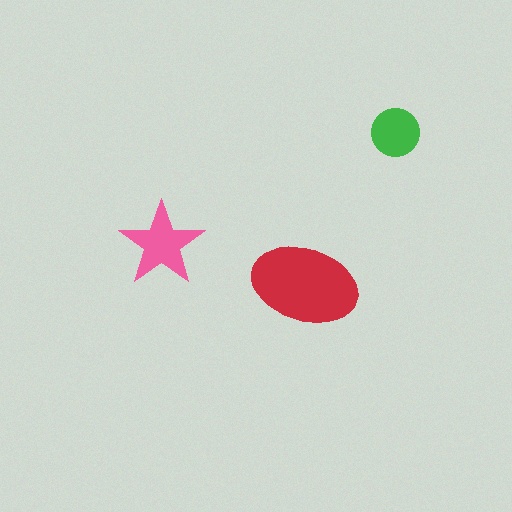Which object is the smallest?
The green circle.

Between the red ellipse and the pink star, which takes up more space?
The red ellipse.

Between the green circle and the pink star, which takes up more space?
The pink star.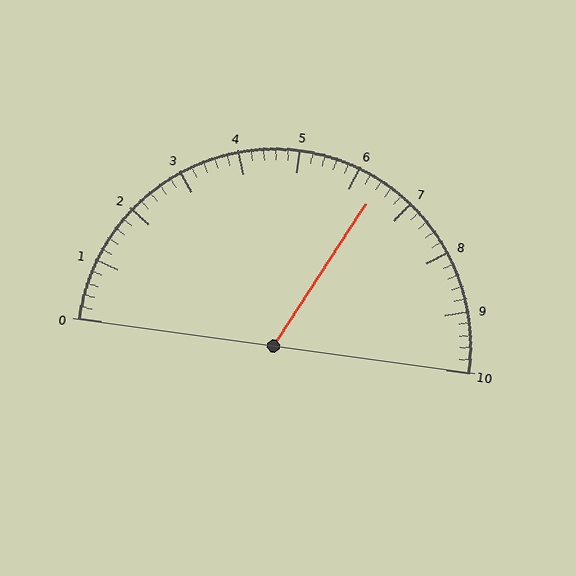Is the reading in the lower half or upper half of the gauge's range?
The reading is in the upper half of the range (0 to 10).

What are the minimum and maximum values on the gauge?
The gauge ranges from 0 to 10.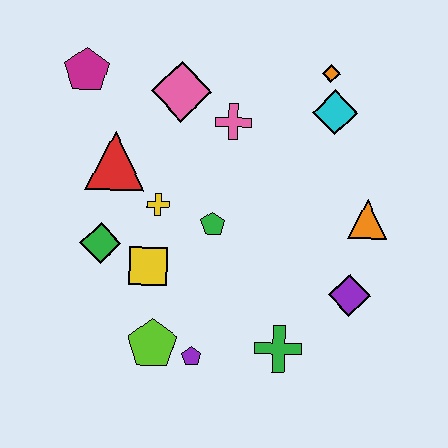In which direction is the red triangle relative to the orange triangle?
The red triangle is to the left of the orange triangle.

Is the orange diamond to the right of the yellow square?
Yes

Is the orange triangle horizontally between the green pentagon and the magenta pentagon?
No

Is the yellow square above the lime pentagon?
Yes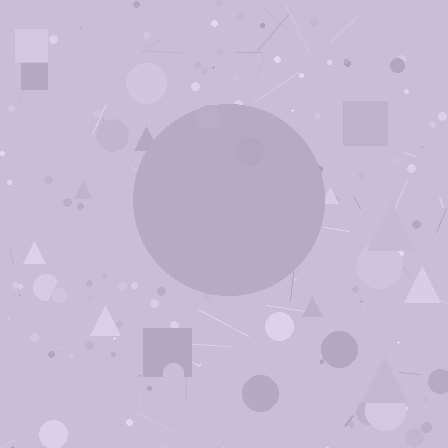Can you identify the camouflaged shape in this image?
The camouflaged shape is a circle.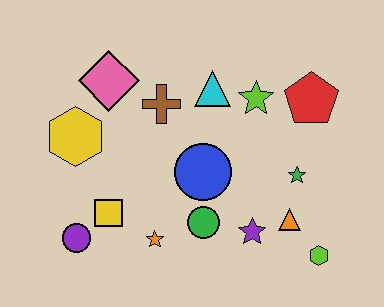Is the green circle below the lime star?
Yes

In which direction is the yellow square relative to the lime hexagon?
The yellow square is to the left of the lime hexagon.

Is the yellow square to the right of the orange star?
No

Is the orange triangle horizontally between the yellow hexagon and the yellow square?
No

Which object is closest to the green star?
The orange triangle is closest to the green star.